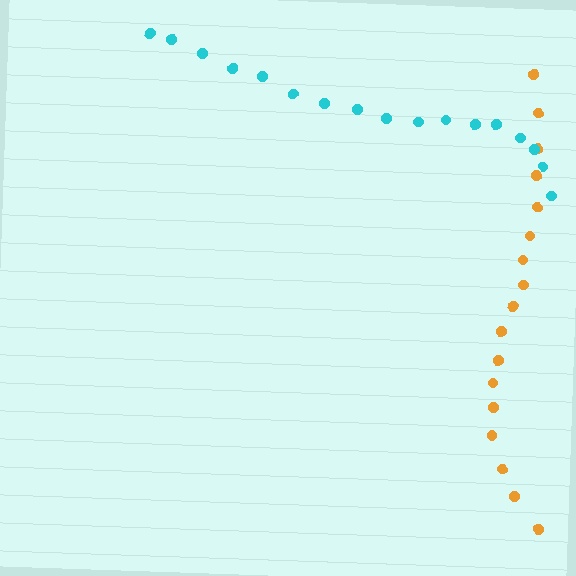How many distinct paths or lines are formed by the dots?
There are 2 distinct paths.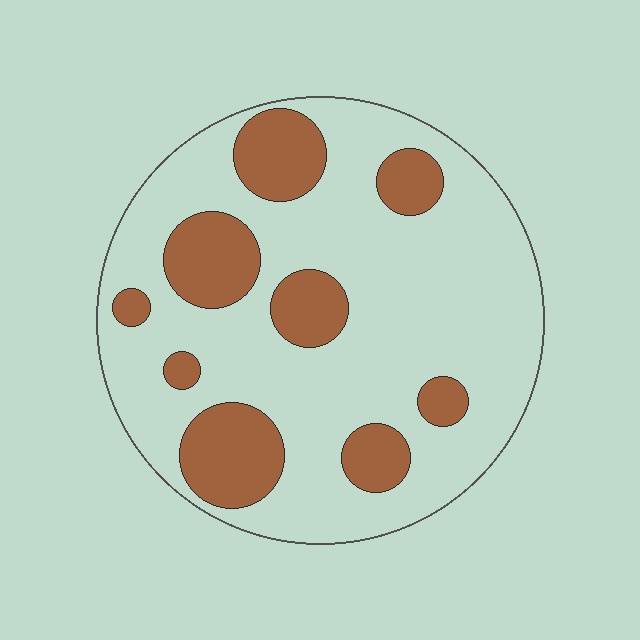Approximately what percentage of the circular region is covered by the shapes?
Approximately 25%.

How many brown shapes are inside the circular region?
9.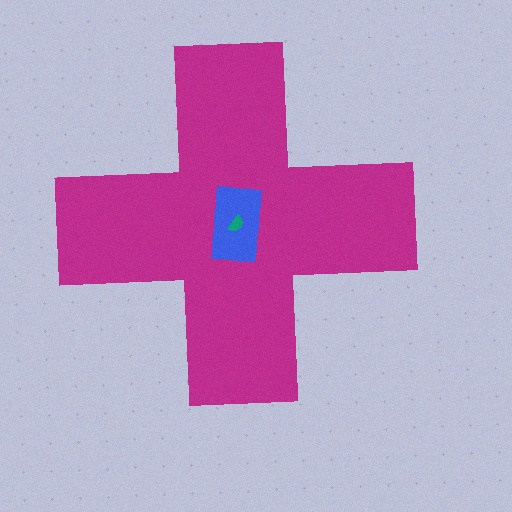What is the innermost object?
The teal semicircle.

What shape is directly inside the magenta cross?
The blue rectangle.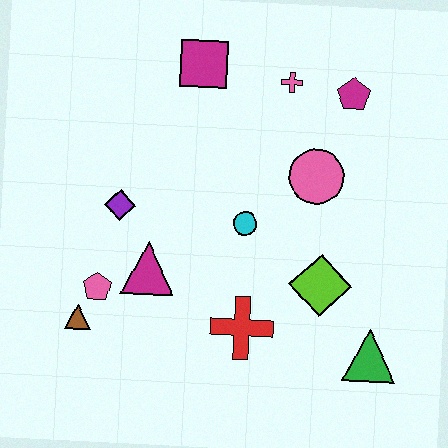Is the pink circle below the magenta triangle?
No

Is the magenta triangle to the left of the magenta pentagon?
Yes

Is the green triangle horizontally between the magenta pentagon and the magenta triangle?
No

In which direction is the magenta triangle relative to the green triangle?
The magenta triangle is to the left of the green triangle.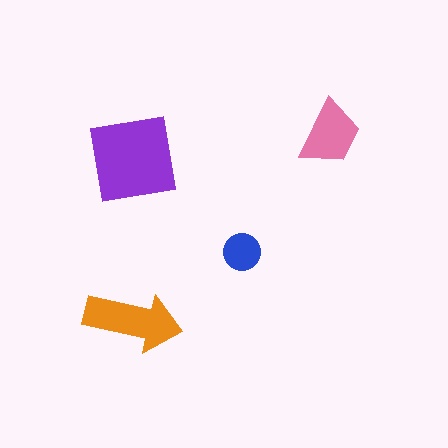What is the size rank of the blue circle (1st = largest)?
4th.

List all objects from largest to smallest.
The purple square, the orange arrow, the pink trapezoid, the blue circle.